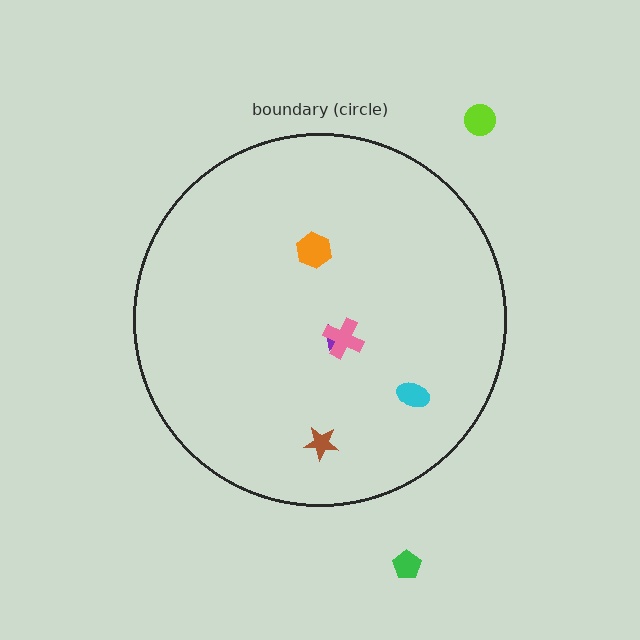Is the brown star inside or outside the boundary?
Inside.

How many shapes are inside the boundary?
5 inside, 2 outside.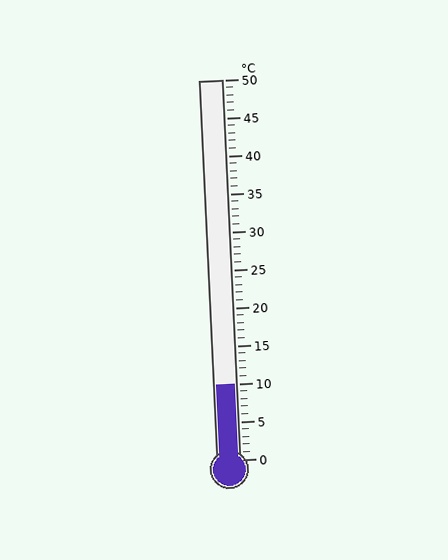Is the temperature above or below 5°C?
The temperature is above 5°C.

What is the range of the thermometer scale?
The thermometer scale ranges from 0°C to 50°C.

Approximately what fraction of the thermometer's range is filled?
The thermometer is filled to approximately 20% of its range.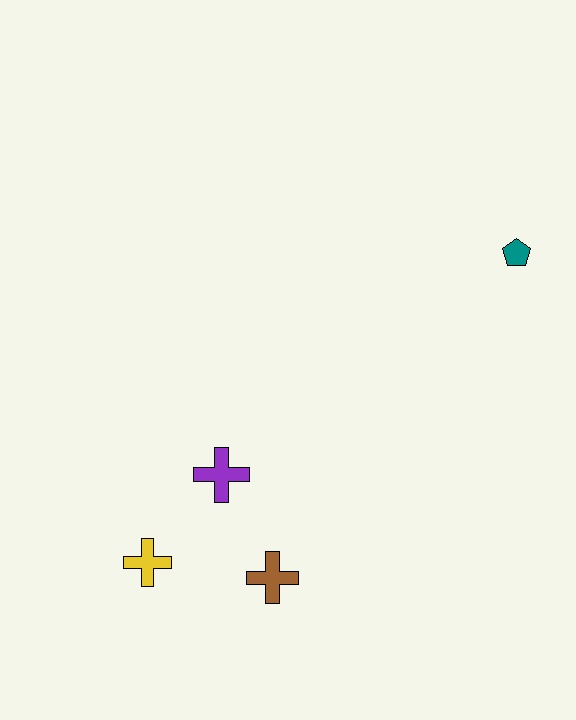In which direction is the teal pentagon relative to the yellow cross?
The teal pentagon is to the right of the yellow cross.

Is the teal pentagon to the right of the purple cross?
Yes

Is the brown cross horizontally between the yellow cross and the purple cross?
No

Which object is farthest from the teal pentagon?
The yellow cross is farthest from the teal pentagon.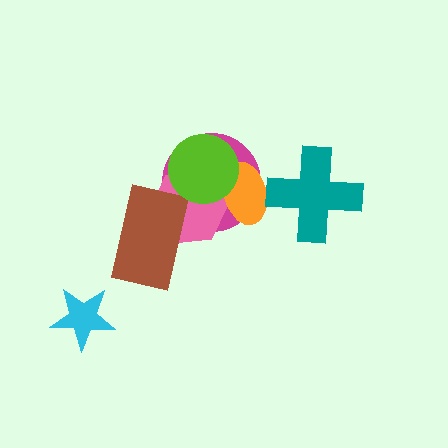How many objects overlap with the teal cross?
1 object overlaps with the teal cross.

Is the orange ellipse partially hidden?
Yes, it is partially covered by another shape.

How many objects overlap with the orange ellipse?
4 objects overlap with the orange ellipse.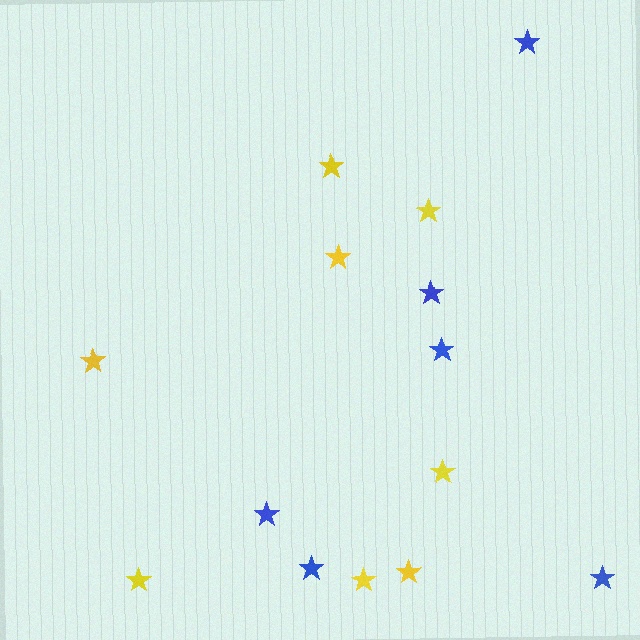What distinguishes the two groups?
There are 2 groups: one group of blue stars (6) and one group of yellow stars (8).